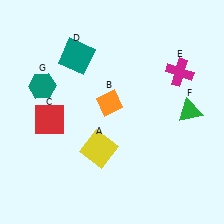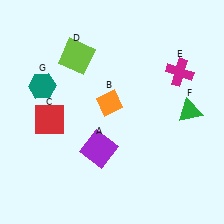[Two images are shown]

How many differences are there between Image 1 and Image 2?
There are 2 differences between the two images.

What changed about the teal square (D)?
In Image 1, D is teal. In Image 2, it changed to lime.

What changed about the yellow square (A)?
In Image 1, A is yellow. In Image 2, it changed to purple.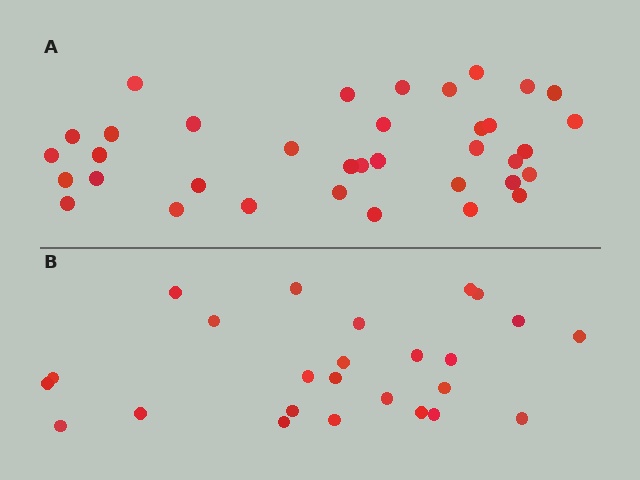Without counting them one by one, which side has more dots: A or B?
Region A (the top region) has more dots.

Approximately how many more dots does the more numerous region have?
Region A has roughly 12 or so more dots than region B.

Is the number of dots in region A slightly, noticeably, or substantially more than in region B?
Region A has noticeably more, but not dramatically so. The ratio is roughly 1.4 to 1.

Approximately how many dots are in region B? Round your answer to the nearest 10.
About 20 dots. (The exact count is 25, which rounds to 20.)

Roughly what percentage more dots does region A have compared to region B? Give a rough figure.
About 45% more.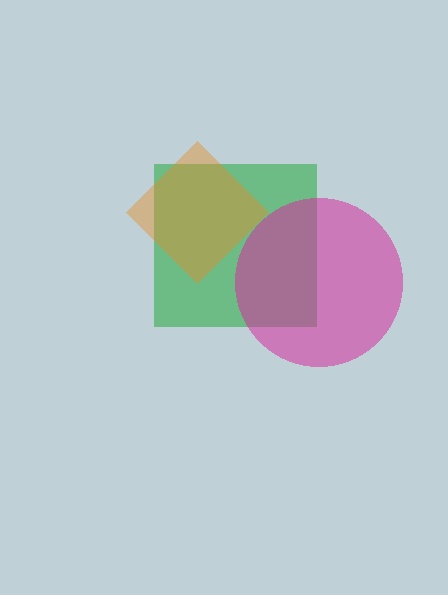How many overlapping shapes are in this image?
There are 3 overlapping shapes in the image.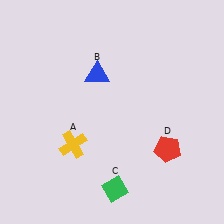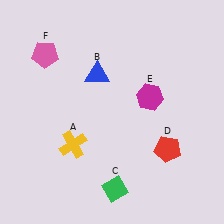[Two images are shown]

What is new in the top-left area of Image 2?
A pink pentagon (F) was added in the top-left area of Image 2.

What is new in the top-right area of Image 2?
A magenta hexagon (E) was added in the top-right area of Image 2.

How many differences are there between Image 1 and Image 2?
There are 2 differences between the two images.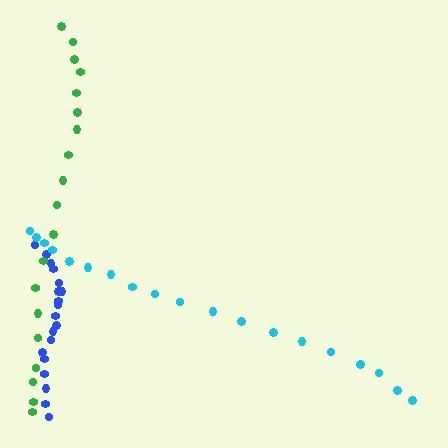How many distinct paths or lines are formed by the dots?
There are 3 distinct paths.